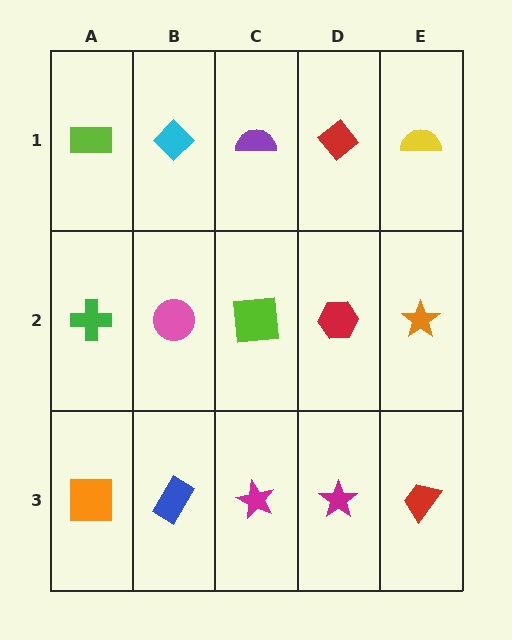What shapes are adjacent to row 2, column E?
A yellow semicircle (row 1, column E), a red trapezoid (row 3, column E), a red hexagon (row 2, column D).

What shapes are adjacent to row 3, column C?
A lime square (row 2, column C), a blue rectangle (row 3, column B), a magenta star (row 3, column D).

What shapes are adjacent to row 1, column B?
A pink circle (row 2, column B), a lime rectangle (row 1, column A), a purple semicircle (row 1, column C).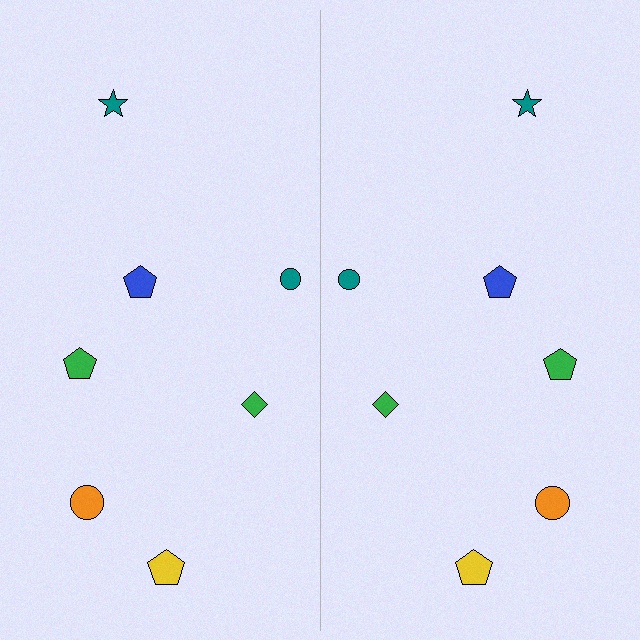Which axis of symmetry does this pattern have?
The pattern has a vertical axis of symmetry running through the center of the image.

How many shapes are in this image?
There are 14 shapes in this image.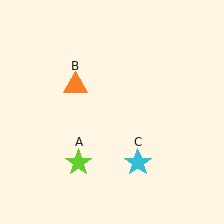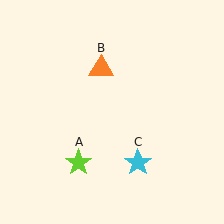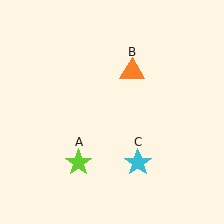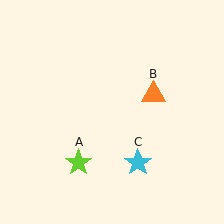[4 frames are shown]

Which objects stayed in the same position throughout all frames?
Lime star (object A) and cyan star (object C) remained stationary.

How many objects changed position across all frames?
1 object changed position: orange triangle (object B).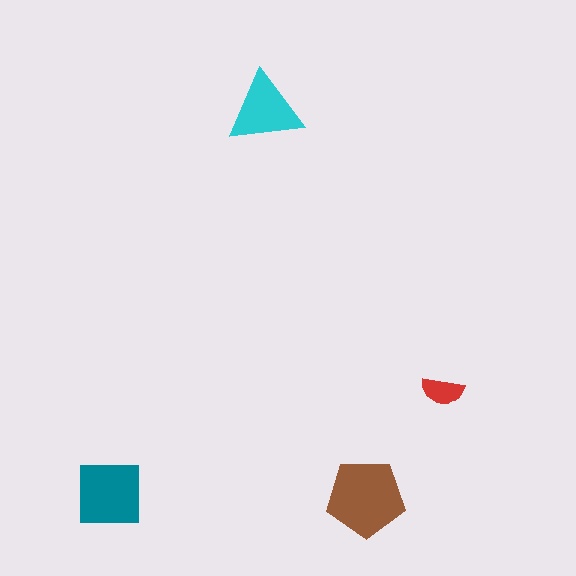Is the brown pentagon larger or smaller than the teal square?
Larger.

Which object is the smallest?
The red semicircle.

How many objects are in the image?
There are 4 objects in the image.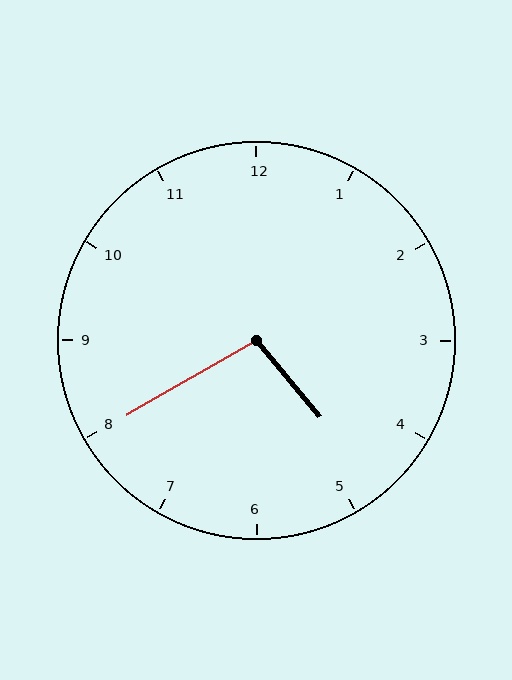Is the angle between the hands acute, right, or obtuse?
It is obtuse.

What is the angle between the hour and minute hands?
Approximately 100 degrees.